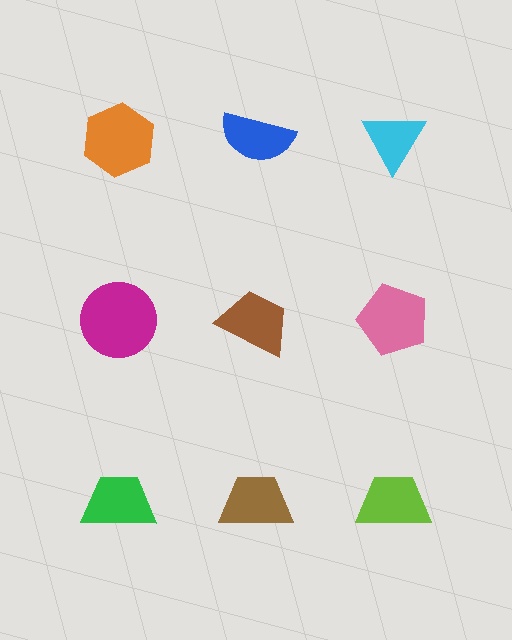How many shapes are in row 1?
3 shapes.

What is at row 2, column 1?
A magenta circle.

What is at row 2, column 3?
A pink pentagon.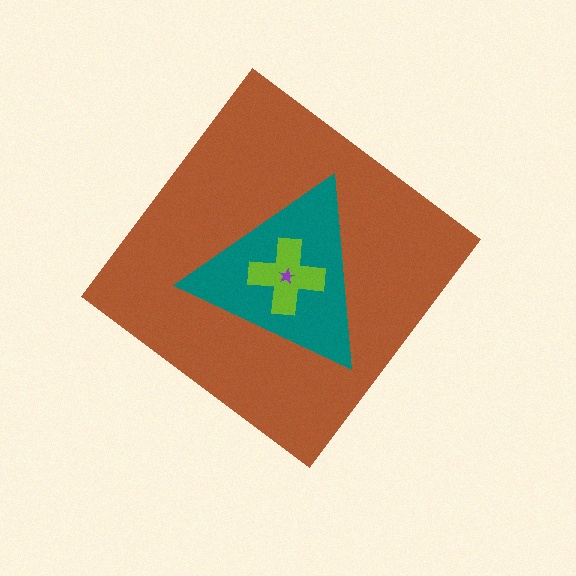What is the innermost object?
The purple star.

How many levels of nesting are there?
4.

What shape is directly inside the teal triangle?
The lime cross.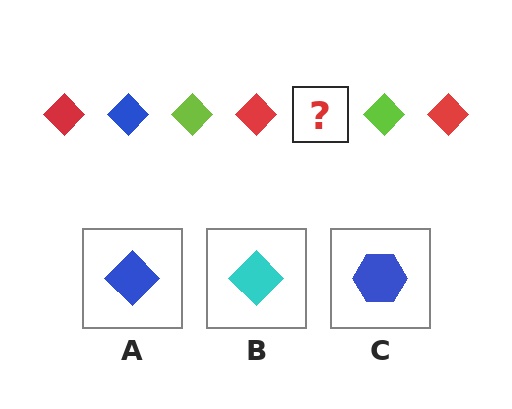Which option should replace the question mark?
Option A.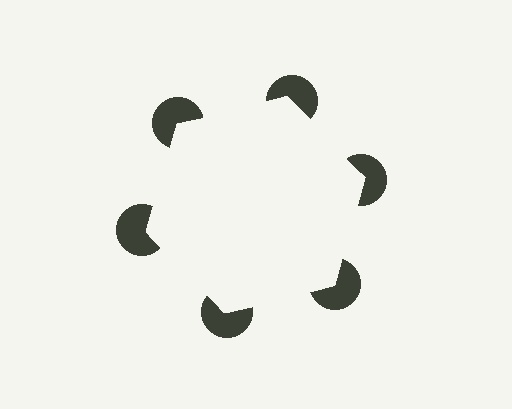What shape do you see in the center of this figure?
An illusory hexagon — its edges are inferred from the aligned wedge cuts in the pac-man discs, not physically drawn.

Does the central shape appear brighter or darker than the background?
It typically appears slightly brighter than the background, even though no actual brightness change is drawn.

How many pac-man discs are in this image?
There are 6 — one at each vertex of the illusory hexagon.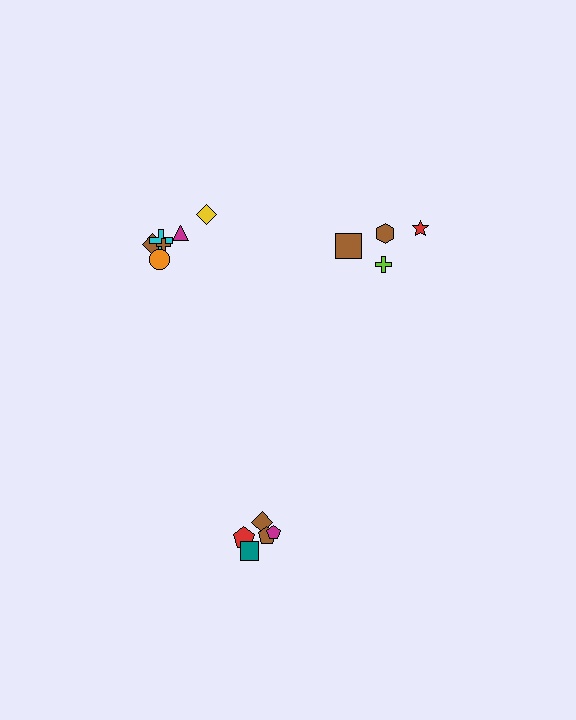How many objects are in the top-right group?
There are 4 objects.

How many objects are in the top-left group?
There are 6 objects.